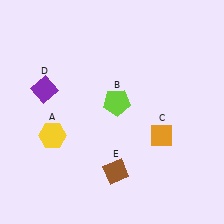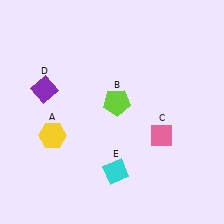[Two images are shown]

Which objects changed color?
C changed from orange to pink. E changed from brown to cyan.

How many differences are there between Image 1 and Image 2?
There are 2 differences between the two images.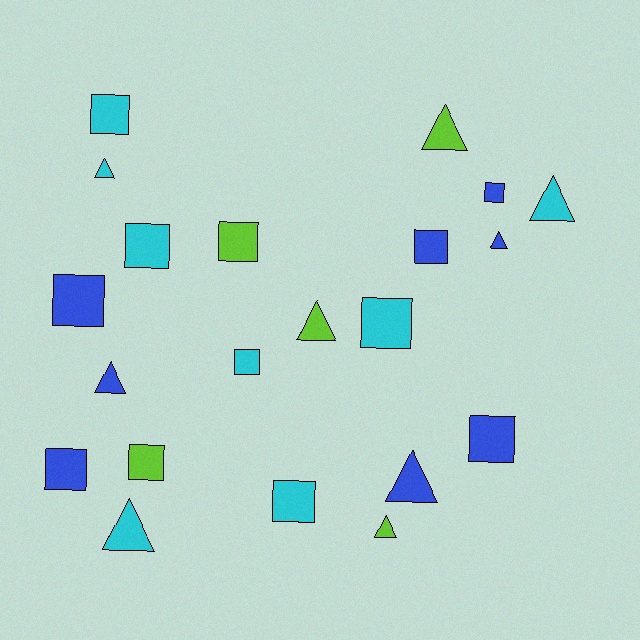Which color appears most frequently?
Cyan, with 8 objects.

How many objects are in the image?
There are 21 objects.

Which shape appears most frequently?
Square, with 12 objects.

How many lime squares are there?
There are 2 lime squares.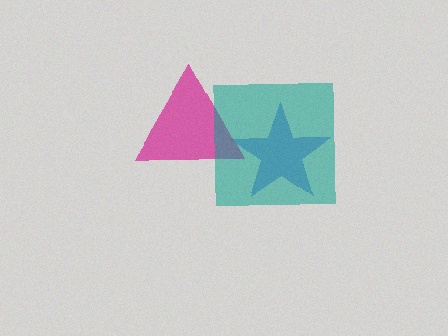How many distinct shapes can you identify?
There are 3 distinct shapes: a blue star, a magenta triangle, a teal square.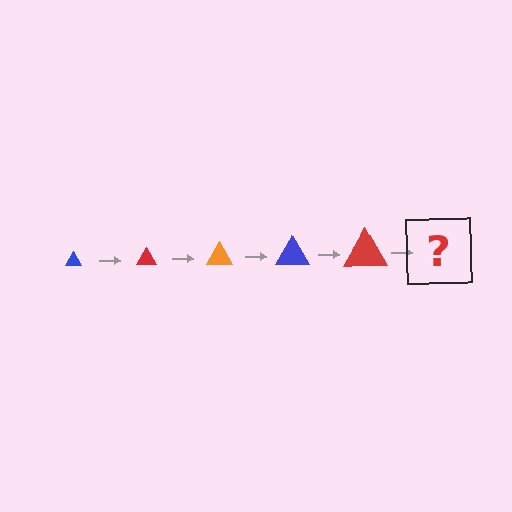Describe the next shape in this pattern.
It should be an orange triangle, larger than the previous one.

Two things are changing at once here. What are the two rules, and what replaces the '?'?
The two rules are that the triangle grows larger each step and the color cycles through blue, red, and orange. The '?' should be an orange triangle, larger than the previous one.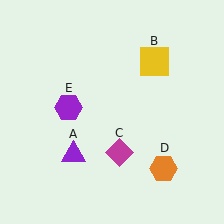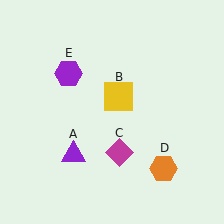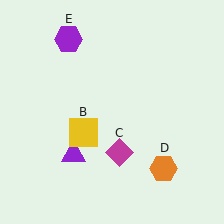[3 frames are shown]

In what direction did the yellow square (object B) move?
The yellow square (object B) moved down and to the left.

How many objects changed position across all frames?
2 objects changed position: yellow square (object B), purple hexagon (object E).